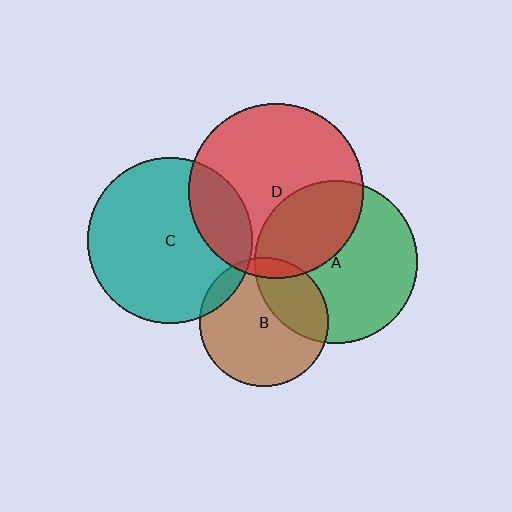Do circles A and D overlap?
Yes.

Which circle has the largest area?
Circle D (red).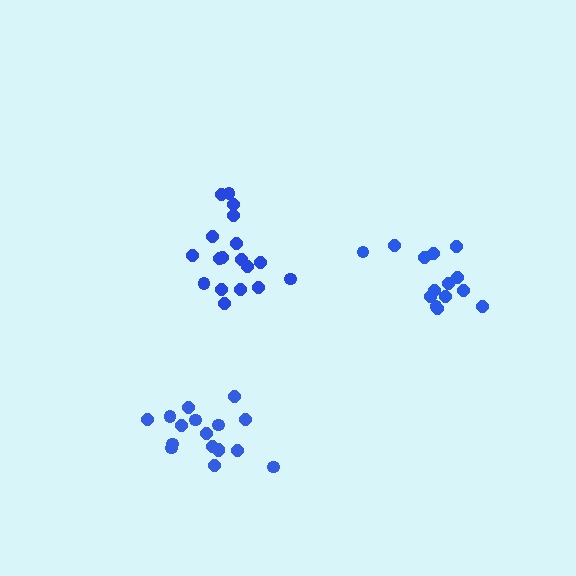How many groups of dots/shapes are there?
There are 3 groups.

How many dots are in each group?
Group 1: 18 dots, Group 2: 14 dots, Group 3: 17 dots (49 total).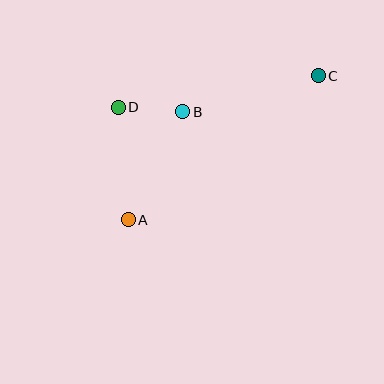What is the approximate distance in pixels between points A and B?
The distance between A and B is approximately 121 pixels.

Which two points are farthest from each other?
Points A and C are farthest from each other.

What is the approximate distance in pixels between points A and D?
The distance between A and D is approximately 113 pixels.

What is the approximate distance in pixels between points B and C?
The distance between B and C is approximately 140 pixels.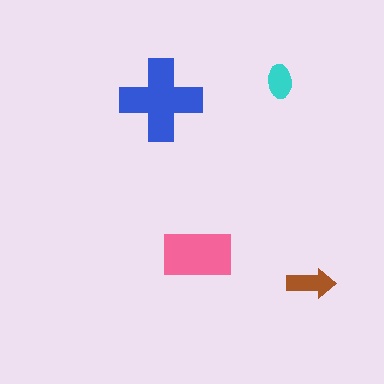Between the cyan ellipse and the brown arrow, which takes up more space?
The brown arrow.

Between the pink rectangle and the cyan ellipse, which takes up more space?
The pink rectangle.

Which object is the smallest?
The cyan ellipse.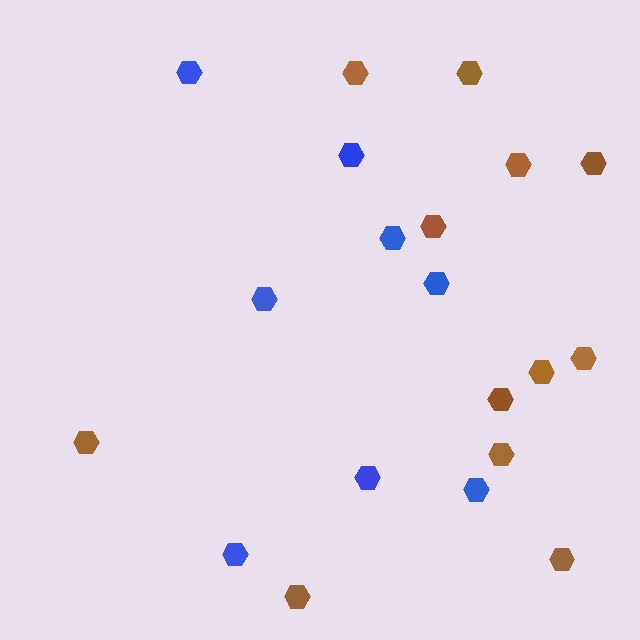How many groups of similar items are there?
There are 2 groups: one group of brown hexagons (12) and one group of blue hexagons (8).